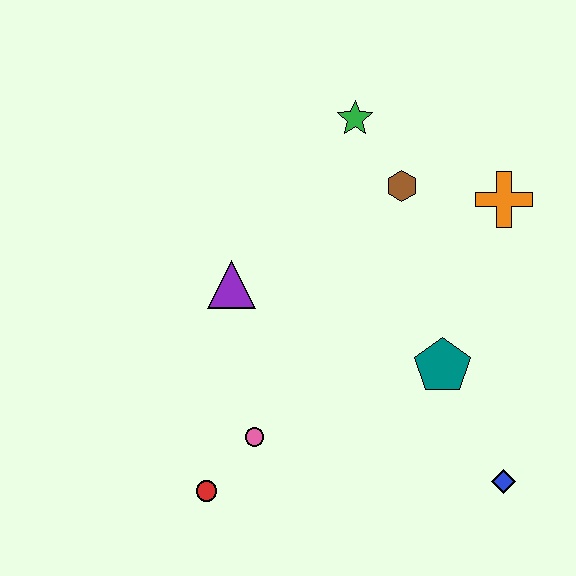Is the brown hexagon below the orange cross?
No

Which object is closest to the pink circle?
The red circle is closest to the pink circle.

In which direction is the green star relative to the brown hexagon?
The green star is above the brown hexagon.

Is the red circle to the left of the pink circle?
Yes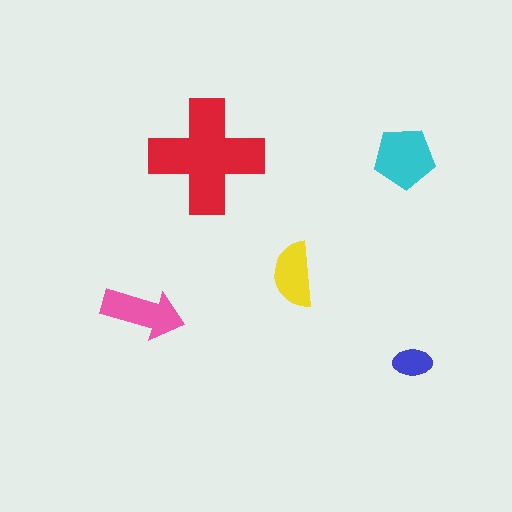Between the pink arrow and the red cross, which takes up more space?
The red cross.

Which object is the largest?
The red cross.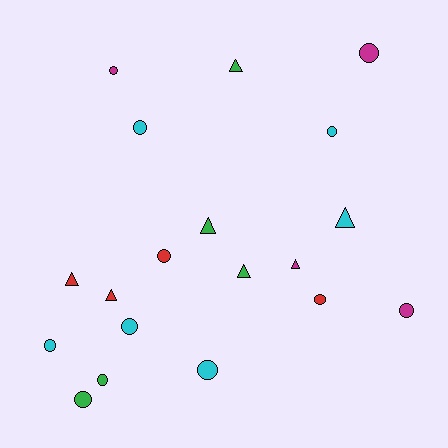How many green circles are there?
There are 2 green circles.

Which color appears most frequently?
Cyan, with 6 objects.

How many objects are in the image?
There are 19 objects.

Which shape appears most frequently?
Circle, with 12 objects.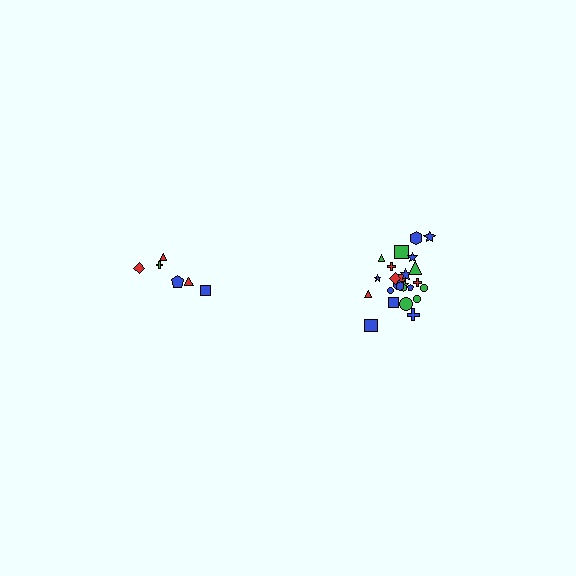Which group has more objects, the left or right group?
The right group.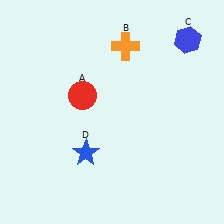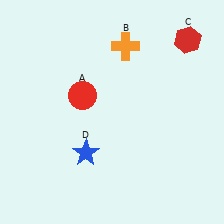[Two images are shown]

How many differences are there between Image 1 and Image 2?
There is 1 difference between the two images.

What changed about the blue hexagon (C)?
In Image 1, C is blue. In Image 2, it changed to red.